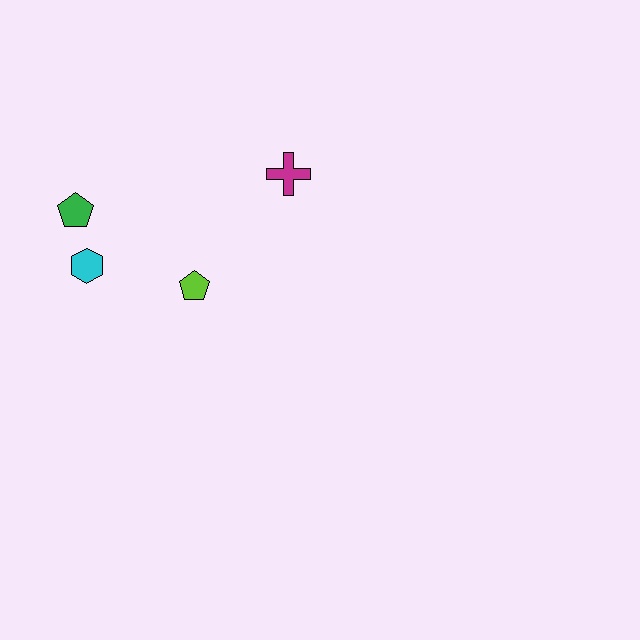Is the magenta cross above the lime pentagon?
Yes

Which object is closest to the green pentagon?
The cyan hexagon is closest to the green pentagon.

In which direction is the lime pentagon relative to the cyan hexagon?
The lime pentagon is to the right of the cyan hexagon.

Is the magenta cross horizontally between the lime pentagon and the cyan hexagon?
No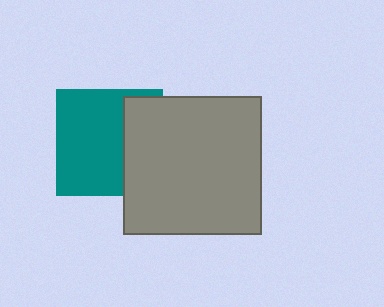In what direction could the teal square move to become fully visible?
The teal square could move left. That would shift it out from behind the gray square entirely.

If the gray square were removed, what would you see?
You would see the complete teal square.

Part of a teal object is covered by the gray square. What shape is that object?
It is a square.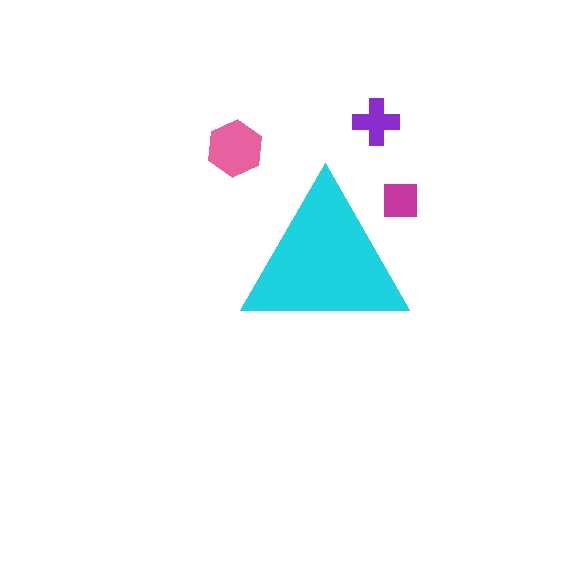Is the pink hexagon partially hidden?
No, the pink hexagon is fully visible.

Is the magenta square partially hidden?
Yes, the magenta square is partially hidden behind the cyan triangle.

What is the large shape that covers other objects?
A cyan triangle.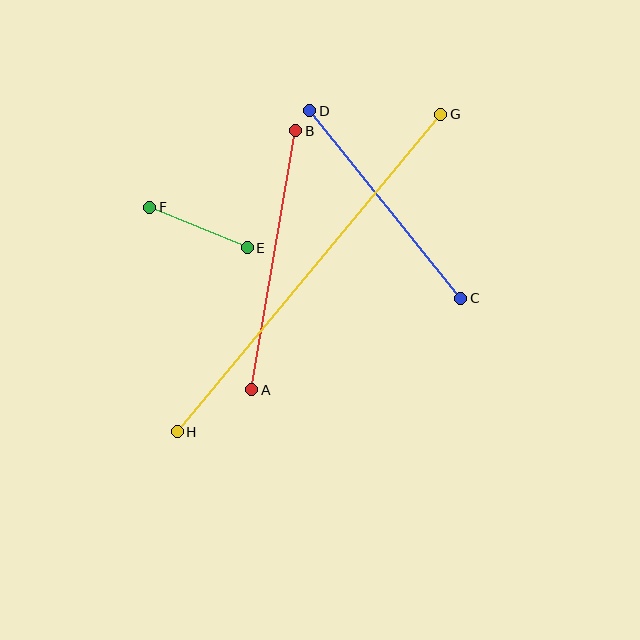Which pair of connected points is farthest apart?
Points G and H are farthest apart.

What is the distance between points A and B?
The distance is approximately 263 pixels.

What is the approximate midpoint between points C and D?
The midpoint is at approximately (385, 204) pixels.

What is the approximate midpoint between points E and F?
The midpoint is at approximately (198, 227) pixels.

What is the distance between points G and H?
The distance is approximately 413 pixels.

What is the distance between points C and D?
The distance is approximately 241 pixels.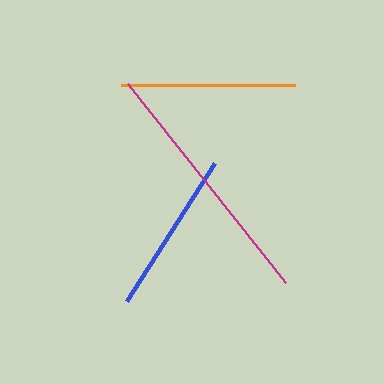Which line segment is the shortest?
The blue line is the shortest at approximately 164 pixels.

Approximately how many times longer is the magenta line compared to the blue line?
The magenta line is approximately 1.6 times the length of the blue line.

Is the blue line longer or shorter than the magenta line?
The magenta line is longer than the blue line.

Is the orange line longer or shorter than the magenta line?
The magenta line is longer than the orange line.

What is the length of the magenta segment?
The magenta segment is approximately 254 pixels long.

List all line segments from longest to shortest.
From longest to shortest: magenta, orange, blue.